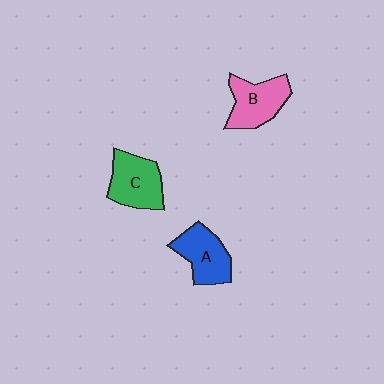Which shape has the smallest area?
Shape A (blue).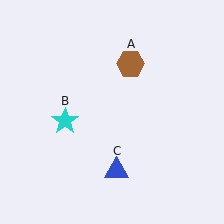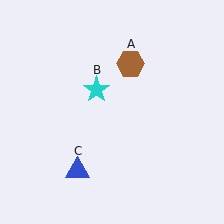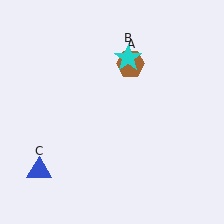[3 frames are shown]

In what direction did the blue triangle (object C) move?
The blue triangle (object C) moved left.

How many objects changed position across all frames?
2 objects changed position: cyan star (object B), blue triangle (object C).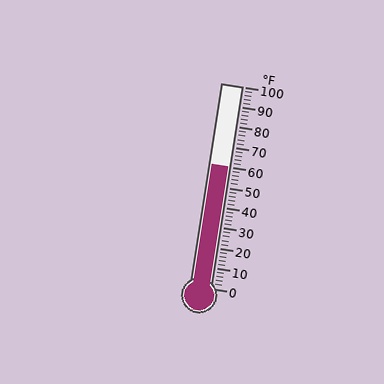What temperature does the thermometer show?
The thermometer shows approximately 60°F.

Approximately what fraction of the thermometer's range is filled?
The thermometer is filled to approximately 60% of its range.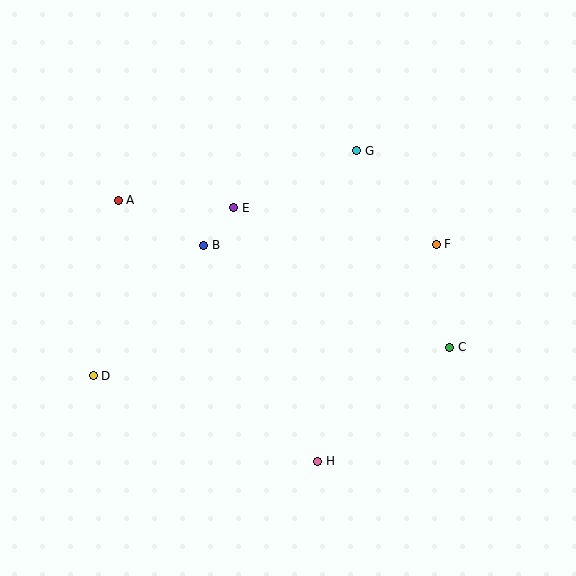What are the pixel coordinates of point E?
Point E is at (234, 208).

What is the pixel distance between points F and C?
The distance between F and C is 104 pixels.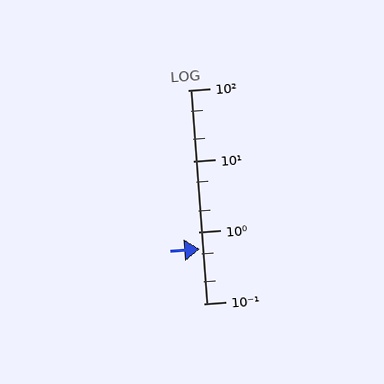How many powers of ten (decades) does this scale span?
The scale spans 3 decades, from 0.1 to 100.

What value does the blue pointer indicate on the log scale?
The pointer indicates approximately 0.59.